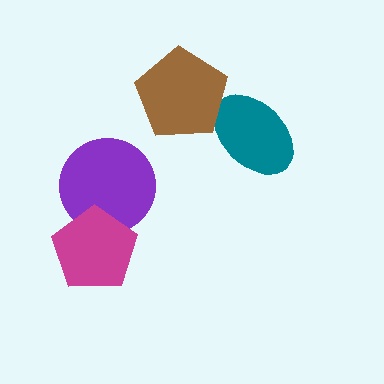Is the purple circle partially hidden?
Yes, it is partially covered by another shape.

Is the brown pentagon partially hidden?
No, no other shape covers it.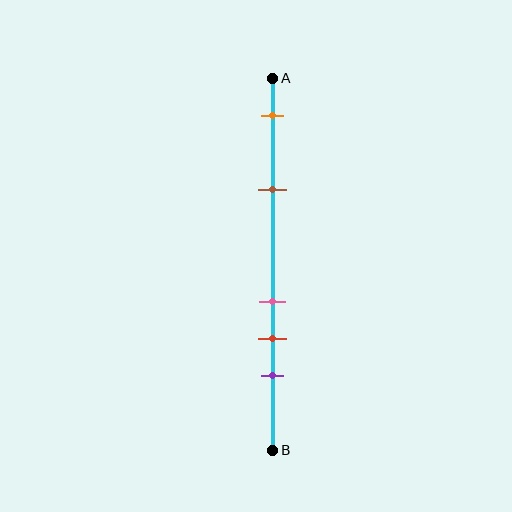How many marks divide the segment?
There are 5 marks dividing the segment.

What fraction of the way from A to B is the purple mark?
The purple mark is approximately 80% (0.8) of the way from A to B.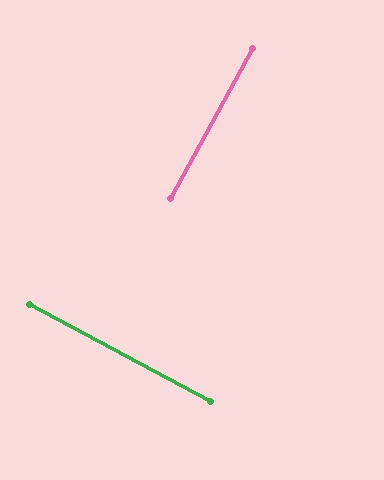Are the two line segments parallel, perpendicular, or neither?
Perpendicular — they meet at approximately 90°.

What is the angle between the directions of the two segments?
Approximately 90 degrees.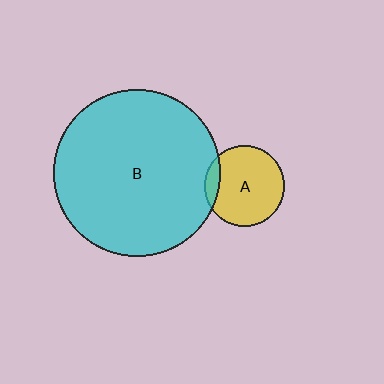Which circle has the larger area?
Circle B (cyan).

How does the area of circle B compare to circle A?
Approximately 4.3 times.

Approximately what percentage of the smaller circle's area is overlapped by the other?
Approximately 10%.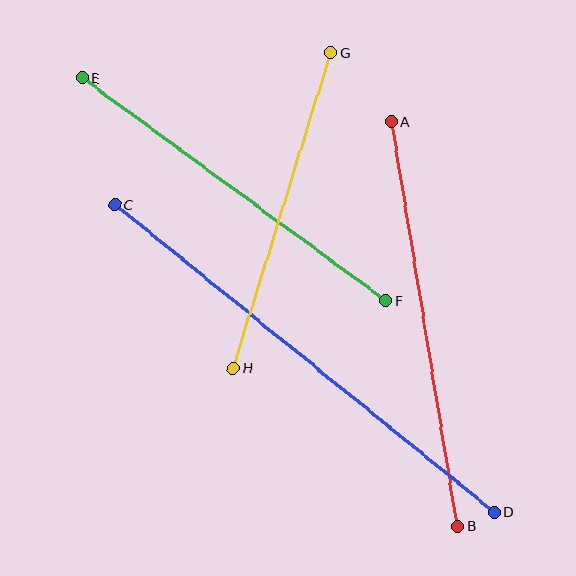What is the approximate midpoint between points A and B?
The midpoint is at approximately (424, 324) pixels.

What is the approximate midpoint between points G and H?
The midpoint is at approximately (282, 210) pixels.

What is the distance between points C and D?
The distance is approximately 488 pixels.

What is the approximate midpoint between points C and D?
The midpoint is at approximately (305, 358) pixels.